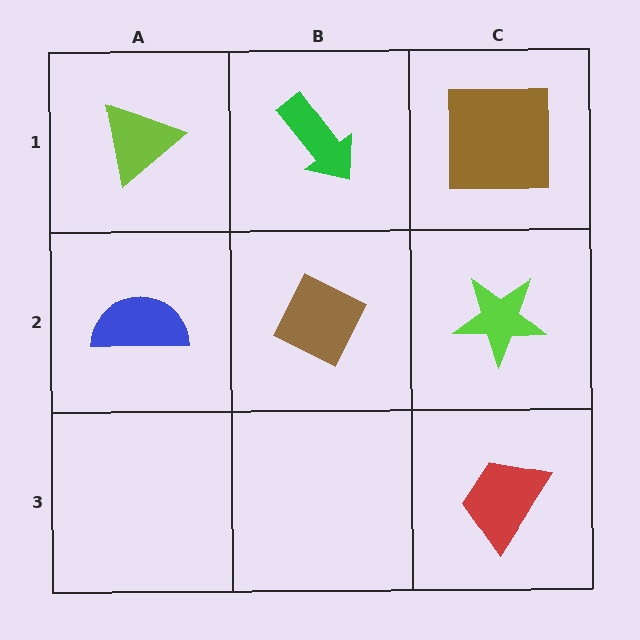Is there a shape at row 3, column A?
No, that cell is empty.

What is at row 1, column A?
A lime triangle.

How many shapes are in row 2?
3 shapes.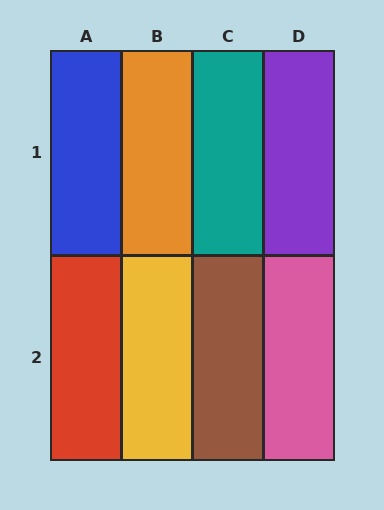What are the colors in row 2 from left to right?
Red, yellow, brown, pink.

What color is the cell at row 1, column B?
Orange.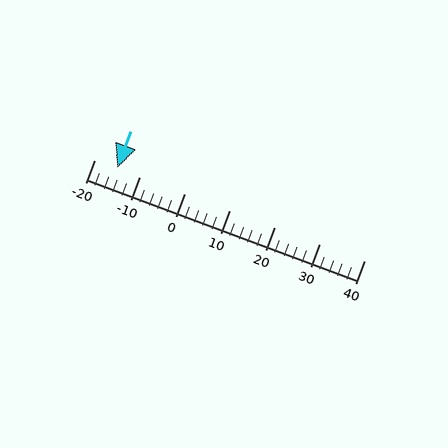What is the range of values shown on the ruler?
The ruler shows values from -20 to 40.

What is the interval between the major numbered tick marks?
The major tick marks are spaced 10 units apart.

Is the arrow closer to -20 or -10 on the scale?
The arrow is closer to -10.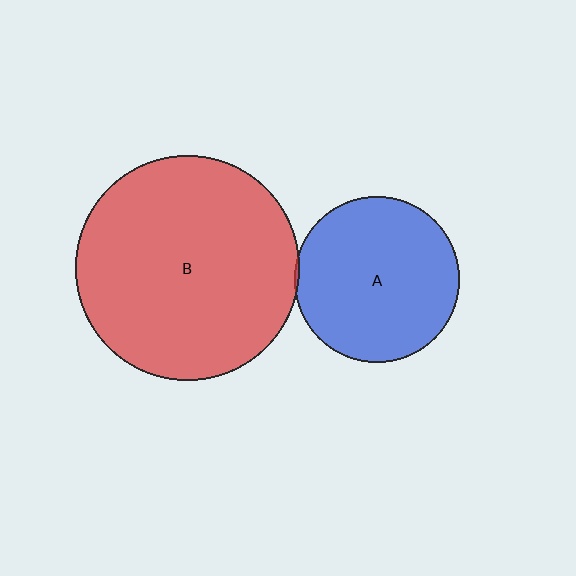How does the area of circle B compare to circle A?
Approximately 1.8 times.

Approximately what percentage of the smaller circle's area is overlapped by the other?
Approximately 5%.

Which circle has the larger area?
Circle B (red).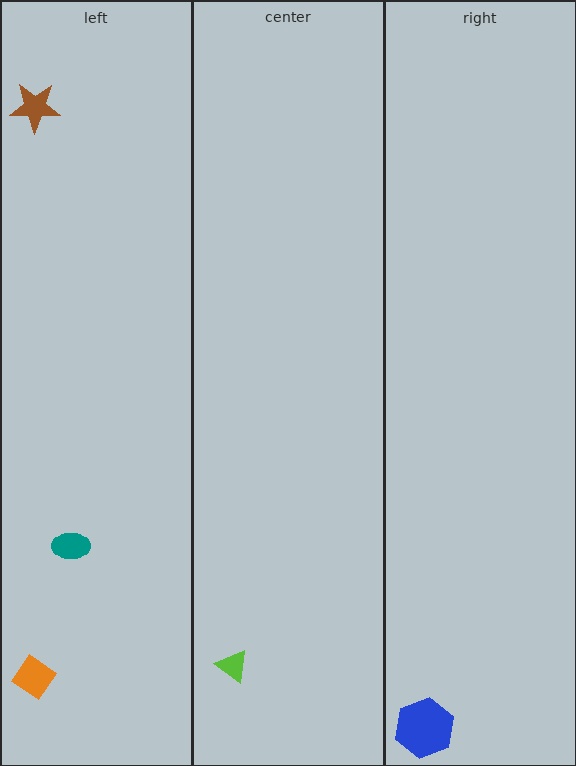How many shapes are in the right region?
1.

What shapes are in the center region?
The lime triangle.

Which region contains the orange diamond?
The left region.